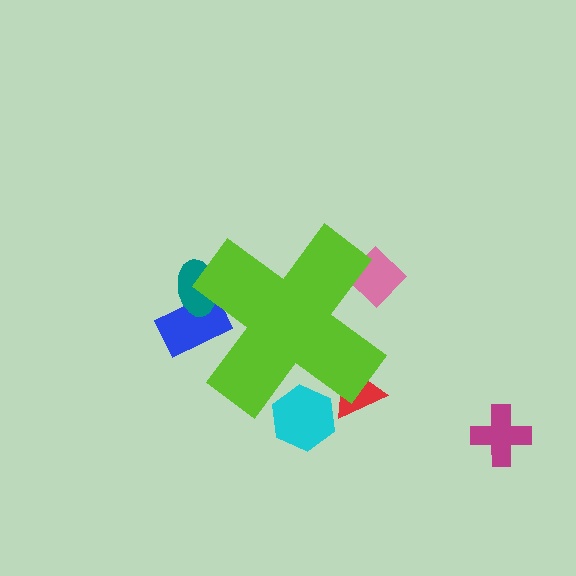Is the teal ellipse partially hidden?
Yes, the teal ellipse is partially hidden behind the lime cross.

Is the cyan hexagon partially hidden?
Yes, the cyan hexagon is partially hidden behind the lime cross.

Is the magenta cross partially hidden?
No, the magenta cross is fully visible.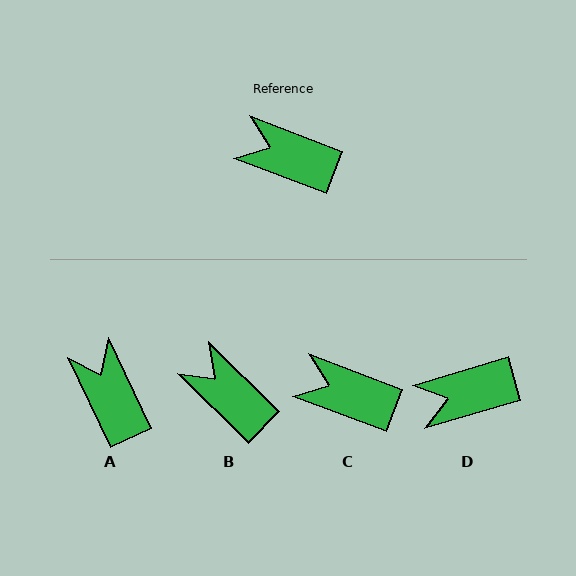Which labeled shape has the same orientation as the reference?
C.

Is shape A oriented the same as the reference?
No, it is off by about 44 degrees.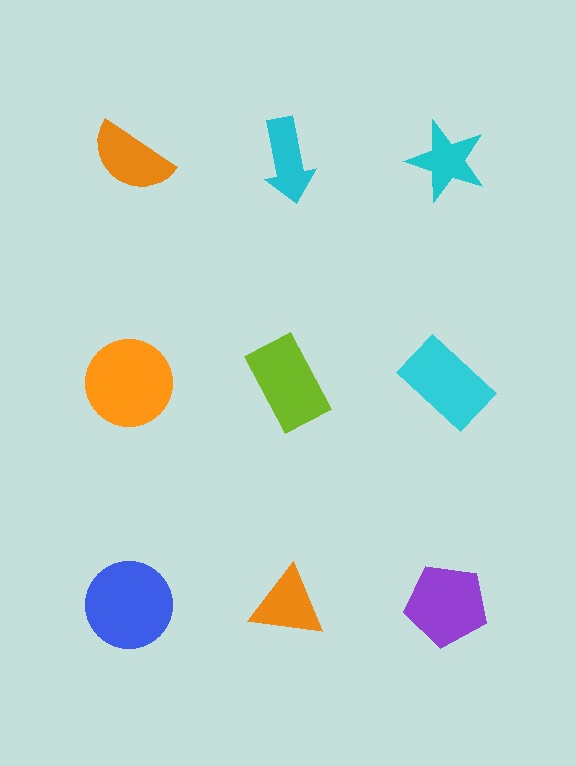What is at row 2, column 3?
A cyan rectangle.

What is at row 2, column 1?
An orange circle.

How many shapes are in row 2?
3 shapes.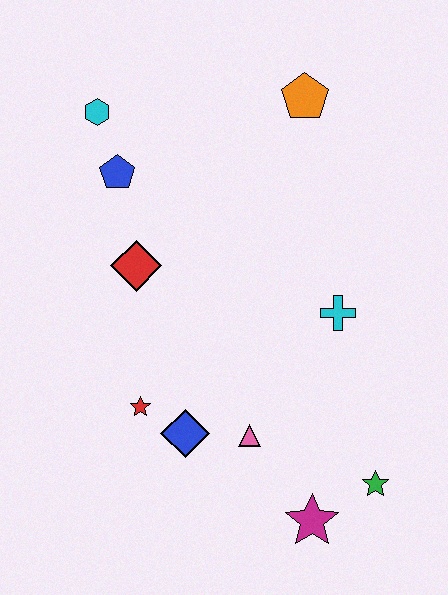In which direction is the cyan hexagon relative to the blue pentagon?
The cyan hexagon is above the blue pentagon.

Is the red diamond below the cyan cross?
No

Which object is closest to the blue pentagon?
The cyan hexagon is closest to the blue pentagon.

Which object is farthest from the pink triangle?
The cyan hexagon is farthest from the pink triangle.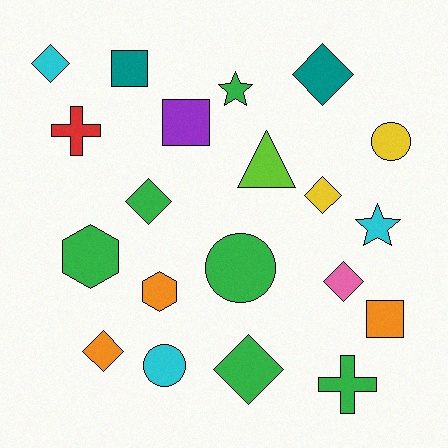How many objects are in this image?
There are 20 objects.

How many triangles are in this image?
There is 1 triangle.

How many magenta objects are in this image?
There are no magenta objects.